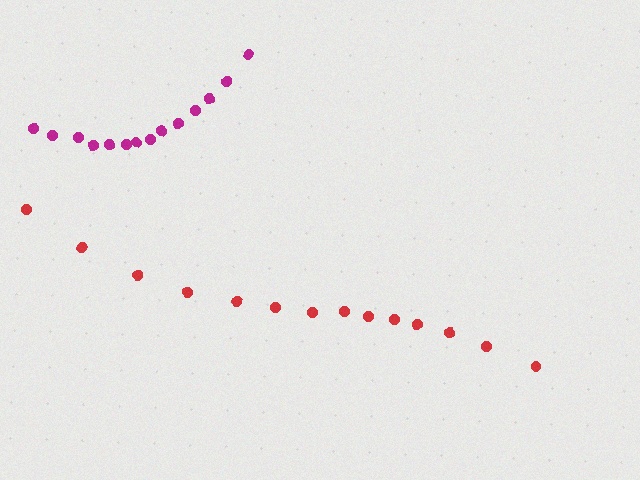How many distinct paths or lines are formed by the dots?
There are 2 distinct paths.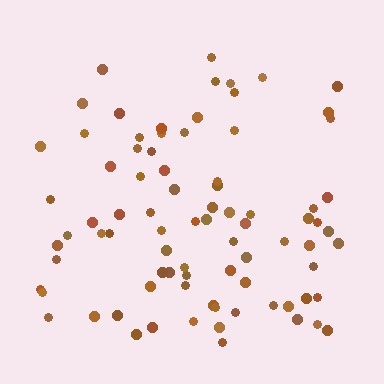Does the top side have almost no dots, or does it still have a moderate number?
Still a moderate number, just noticeably fewer than the bottom.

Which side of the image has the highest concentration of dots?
The bottom.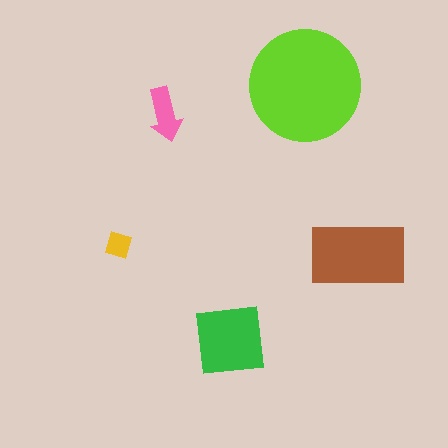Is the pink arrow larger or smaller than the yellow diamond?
Larger.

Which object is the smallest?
The yellow diamond.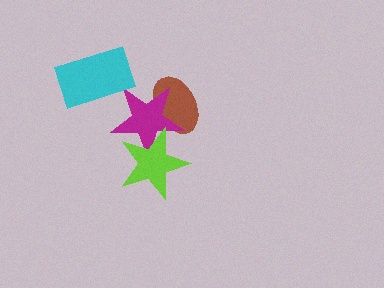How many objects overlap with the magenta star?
2 objects overlap with the magenta star.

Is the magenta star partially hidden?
Yes, it is partially covered by another shape.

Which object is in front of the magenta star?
The lime star is in front of the magenta star.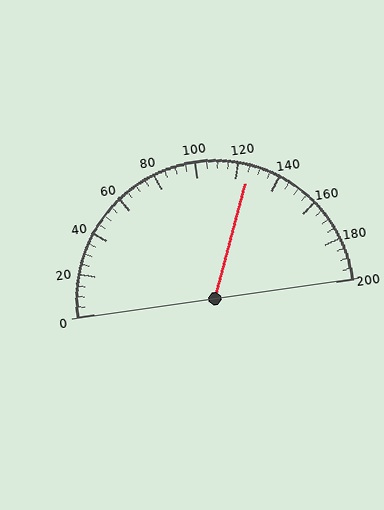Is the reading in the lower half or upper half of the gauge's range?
The reading is in the upper half of the range (0 to 200).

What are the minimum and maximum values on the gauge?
The gauge ranges from 0 to 200.